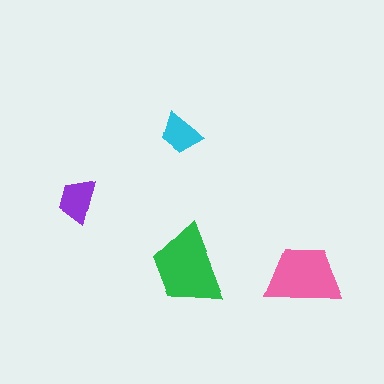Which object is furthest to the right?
The pink trapezoid is rightmost.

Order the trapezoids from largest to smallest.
the green one, the pink one, the purple one, the cyan one.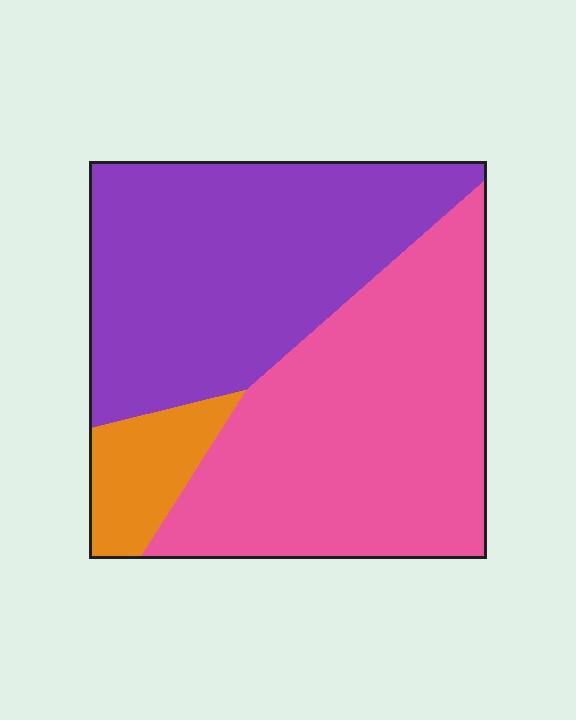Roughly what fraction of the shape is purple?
Purple covers roughly 45% of the shape.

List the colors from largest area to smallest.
From largest to smallest: pink, purple, orange.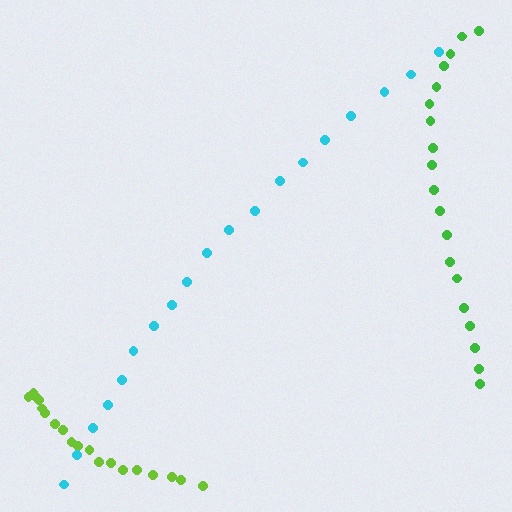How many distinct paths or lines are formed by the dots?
There are 3 distinct paths.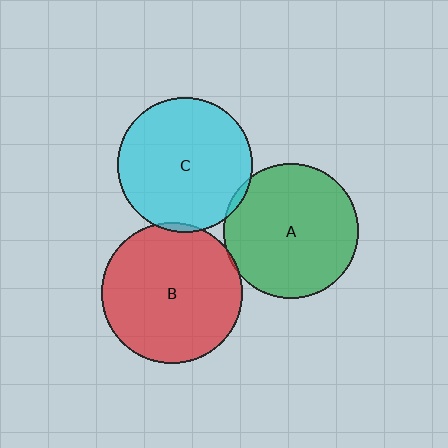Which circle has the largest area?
Circle B (red).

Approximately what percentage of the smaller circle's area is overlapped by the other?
Approximately 5%.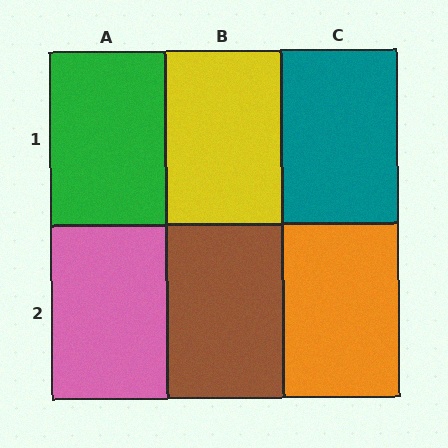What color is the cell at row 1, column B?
Yellow.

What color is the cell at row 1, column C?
Teal.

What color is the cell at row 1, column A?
Green.